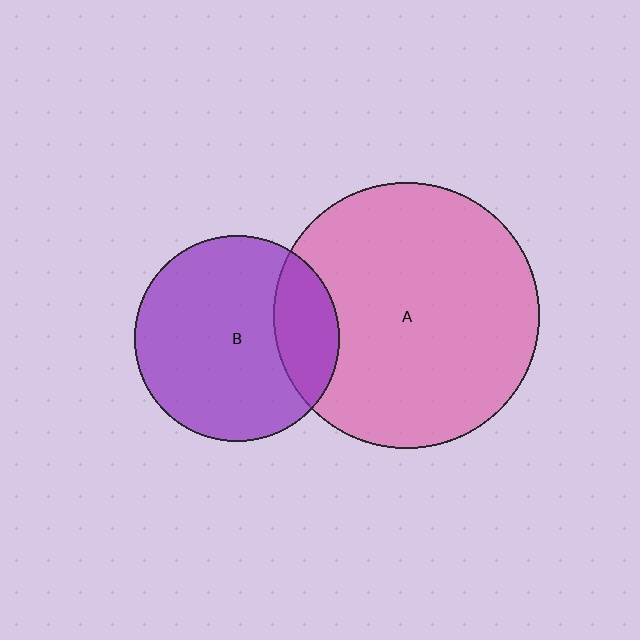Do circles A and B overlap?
Yes.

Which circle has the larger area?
Circle A (pink).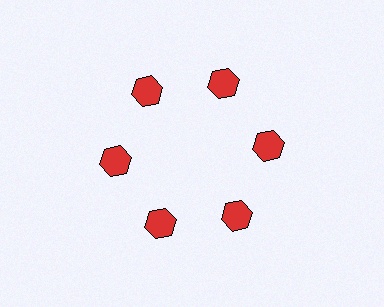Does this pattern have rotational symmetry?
Yes, this pattern has 6-fold rotational symmetry. It looks the same after rotating 60 degrees around the center.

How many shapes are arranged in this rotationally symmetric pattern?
There are 6 shapes, arranged in 6 groups of 1.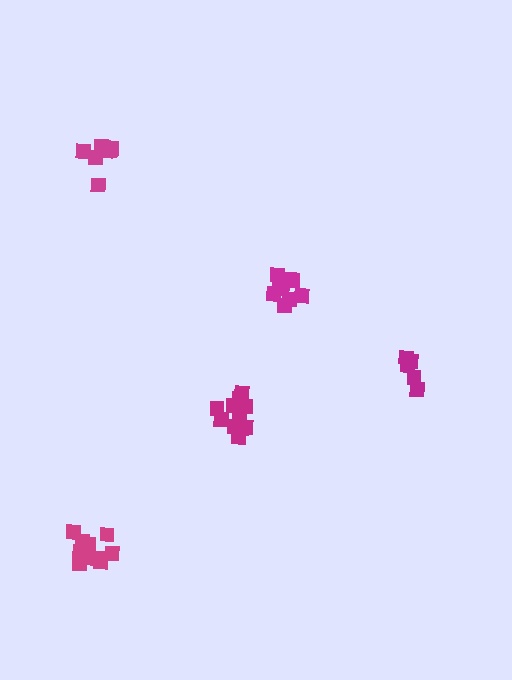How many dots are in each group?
Group 1: 11 dots, Group 2: 7 dots, Group 3: 10 dots, Group 4: 10 dots, Group 5: 5 dots (43 total).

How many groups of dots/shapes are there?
There are 5 groups.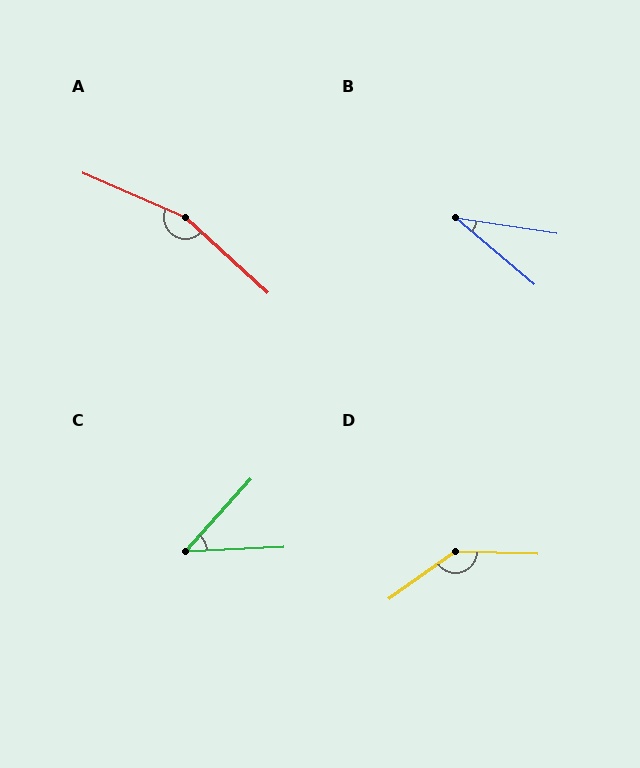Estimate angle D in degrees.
Approximately 142 degrees.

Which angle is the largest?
A, at approximately 161 degrees.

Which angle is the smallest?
B, at approximately 32 degrees.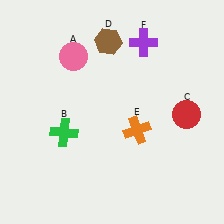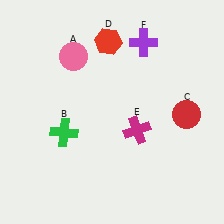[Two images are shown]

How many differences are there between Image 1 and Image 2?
There are 2 differences between the two images.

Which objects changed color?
D changed from brown to red. E changed from orange to magenta.